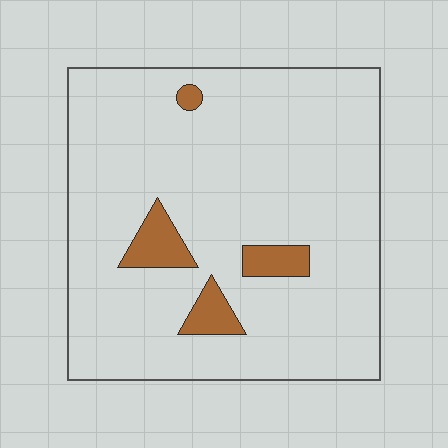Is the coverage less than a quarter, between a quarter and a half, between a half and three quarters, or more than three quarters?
Less than a quarter.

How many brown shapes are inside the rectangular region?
4.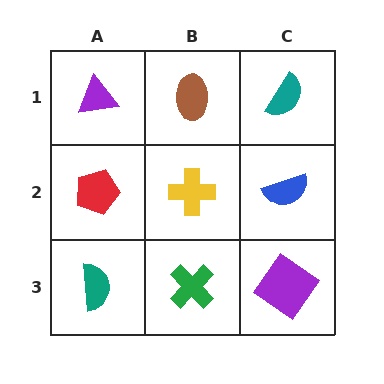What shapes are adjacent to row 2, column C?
A teal semicircle (row 1, column C), a purple diamond (row 3, column C), a yellow cross (row 2, column B).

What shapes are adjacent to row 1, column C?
A blue semicircle (row 2, column C), a brown ellipse (row 1, column B).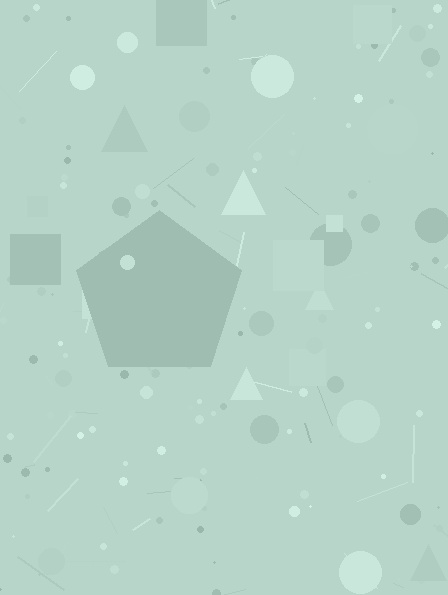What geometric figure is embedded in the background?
A pentagon is embedded in the background.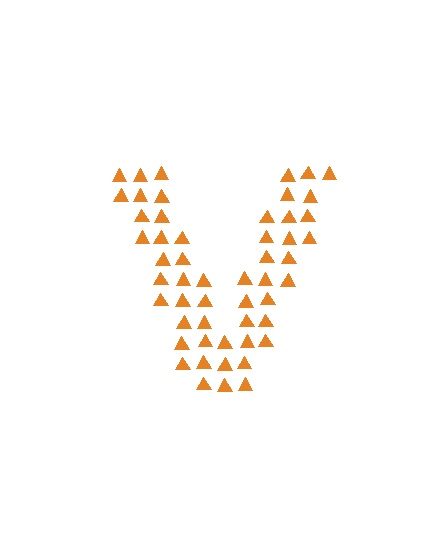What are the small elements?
The small elements are triangles.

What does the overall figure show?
The overall figure shows the letter V.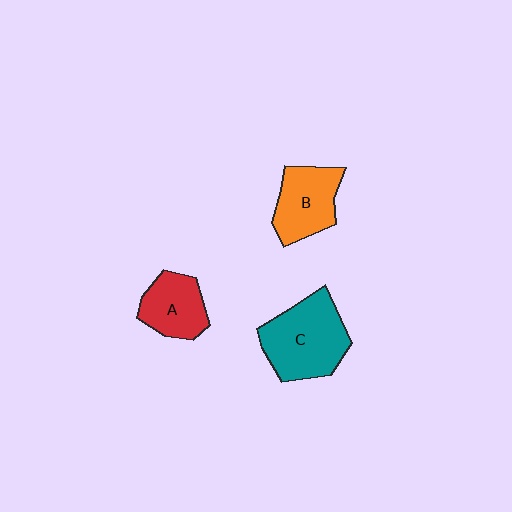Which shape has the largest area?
Shape C (teal).